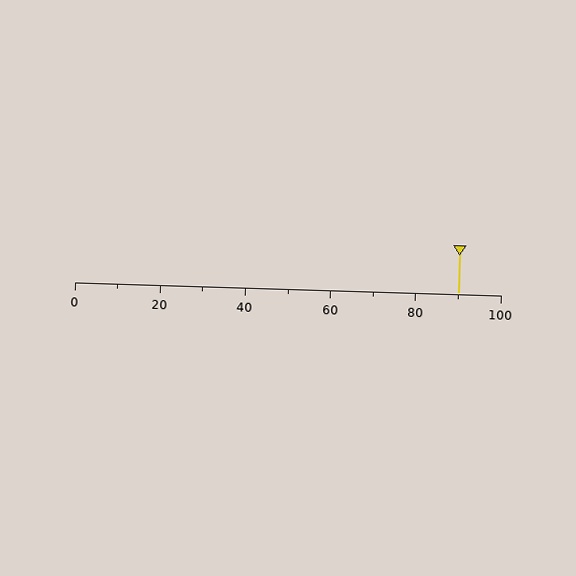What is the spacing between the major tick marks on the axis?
The major ticks are spaced 20 apart.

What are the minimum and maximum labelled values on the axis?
The axis runs from 0 to 100.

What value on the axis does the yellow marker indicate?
The marker indicates approximately 90.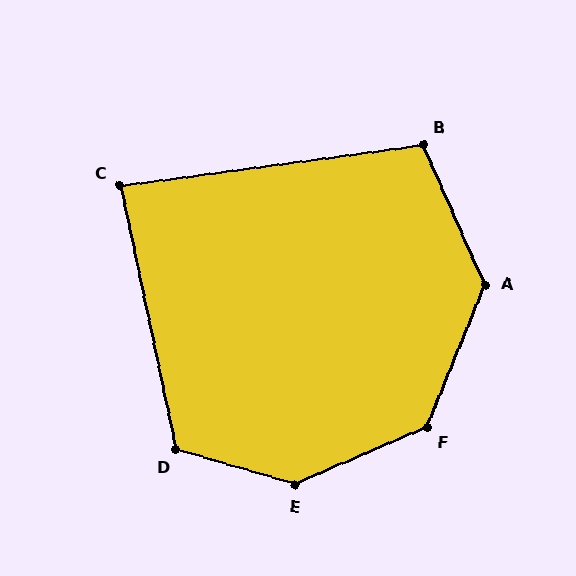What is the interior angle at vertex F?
Approximately 136 degrees (obtuse).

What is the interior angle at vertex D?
Approximately 118 degrees (obtuse).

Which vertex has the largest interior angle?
E, at approximately 140 degrees.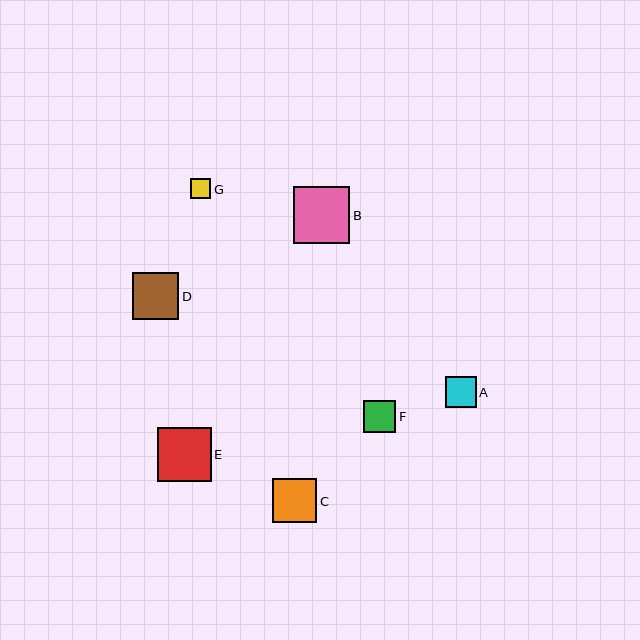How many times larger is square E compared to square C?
Square E is approximately 1.2 times the size of square C.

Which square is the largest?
Square B is the largest with a size of approximately 57 pixels.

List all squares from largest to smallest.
From largest to smallest: B, E, D, C, F, A, G.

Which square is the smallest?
Square G is the smallest with a size of approximately 20 pixels.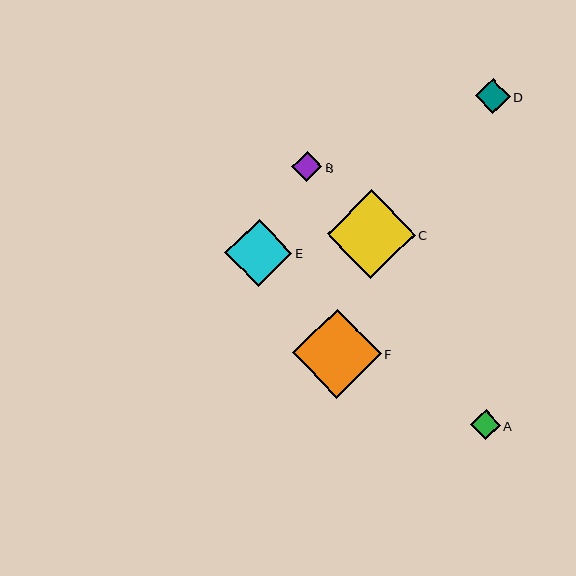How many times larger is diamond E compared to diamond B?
Diamond E is approximately 2.2 times the size of diamond B.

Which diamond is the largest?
Diamond F is the largest with a size of approximately 89 pixels.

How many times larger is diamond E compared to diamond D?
Diamond E is approximately 1.9 times the size of diamond D.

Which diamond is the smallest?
Diamond A is the smallest with a size of approximately 30 pixels.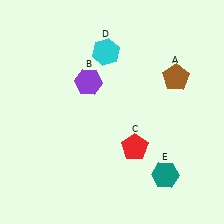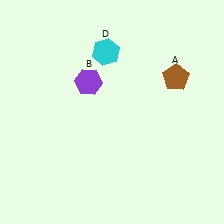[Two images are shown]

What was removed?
The red pentagon (C), the teal hexagon (E) were removed in Image 2.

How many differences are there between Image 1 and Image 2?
There are 2 differences between the two images.